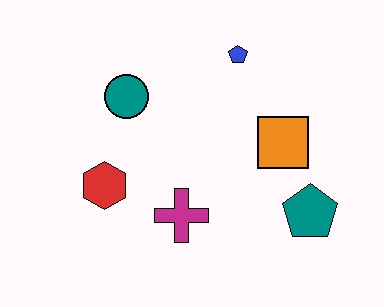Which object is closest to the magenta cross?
The red hexagon is closest to the magenta cross.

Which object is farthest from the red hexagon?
The teal pentagon is farthest from the red hexagon.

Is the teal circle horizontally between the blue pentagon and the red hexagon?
Yes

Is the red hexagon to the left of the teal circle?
Yes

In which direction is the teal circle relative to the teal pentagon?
The teal circle is to the left of the teal pentagon.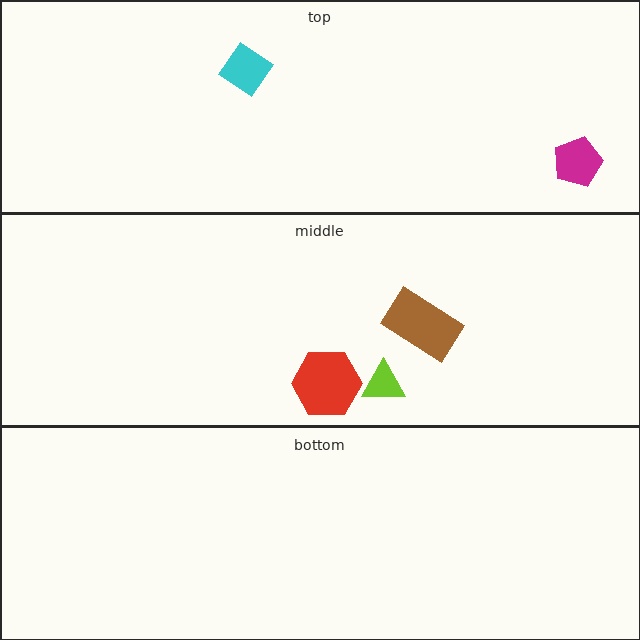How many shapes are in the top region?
2.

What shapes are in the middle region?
The brown rectangle, the lime triangle, the red hexagon.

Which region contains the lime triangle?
The middle region.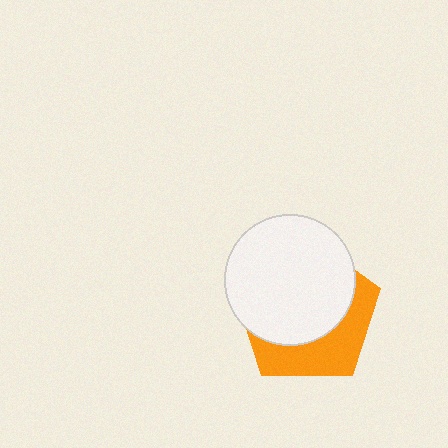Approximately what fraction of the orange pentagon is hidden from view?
Roughly 64% of the orange pentagon is hidden behind the white circle.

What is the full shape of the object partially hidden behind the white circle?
The partially hidden object is an orange pentagon.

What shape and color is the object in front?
The object in front is a white circle.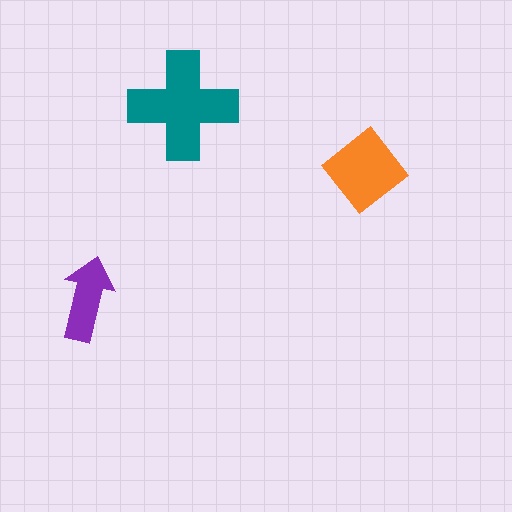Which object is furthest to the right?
The orange diamond is rightmost.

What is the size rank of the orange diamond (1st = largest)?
2nd.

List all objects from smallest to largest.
The purple arrow, the orange diamond, the teal cross.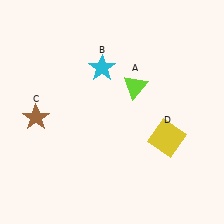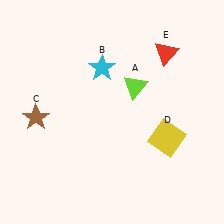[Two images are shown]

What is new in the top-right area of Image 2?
A red triangle (E) was added in the top-right area of Image 2.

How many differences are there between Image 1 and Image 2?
There is 1 difference between the two images.